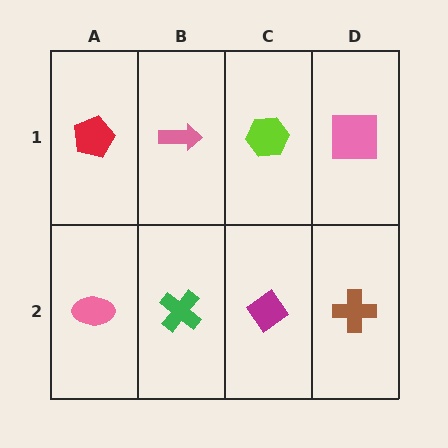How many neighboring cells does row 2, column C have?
3.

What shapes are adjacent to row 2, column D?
A pink square (row 1, column D), a magenta diamond (row 2, column C).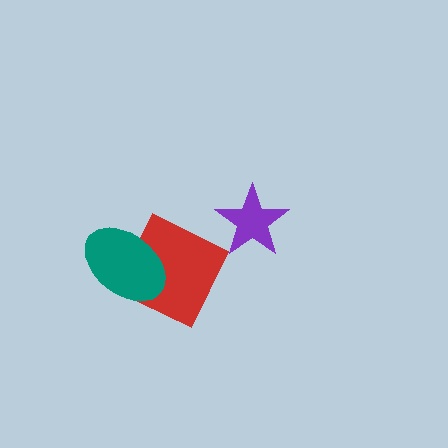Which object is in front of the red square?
The teal ellipse is in front of the red square.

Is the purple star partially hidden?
No, no other shape covers it.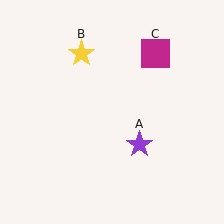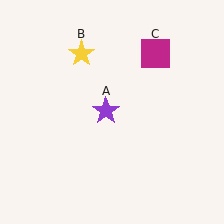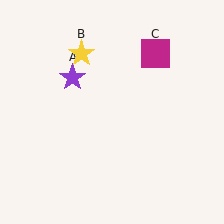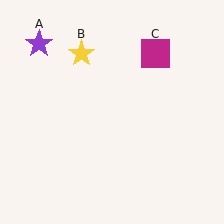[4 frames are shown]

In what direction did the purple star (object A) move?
The purple star (object A) moved up and to the left.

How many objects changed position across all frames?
1 object changed position: purple star (object A).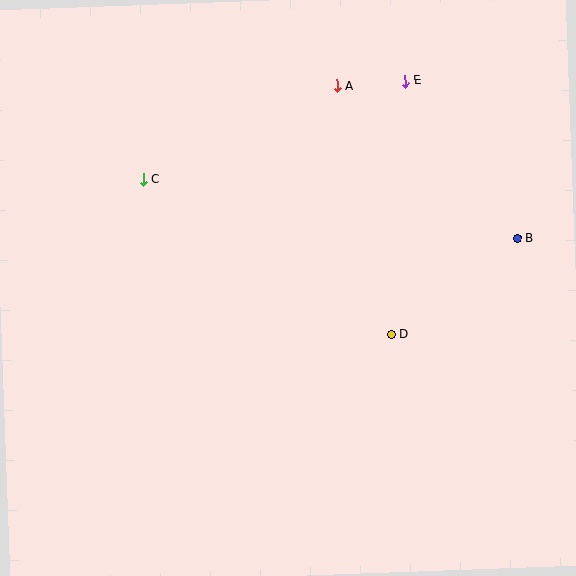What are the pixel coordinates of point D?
Point D is at (391, 334).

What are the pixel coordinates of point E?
Point E is at (405, 81).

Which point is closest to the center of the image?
Point D at (391, 334) is closest to the center.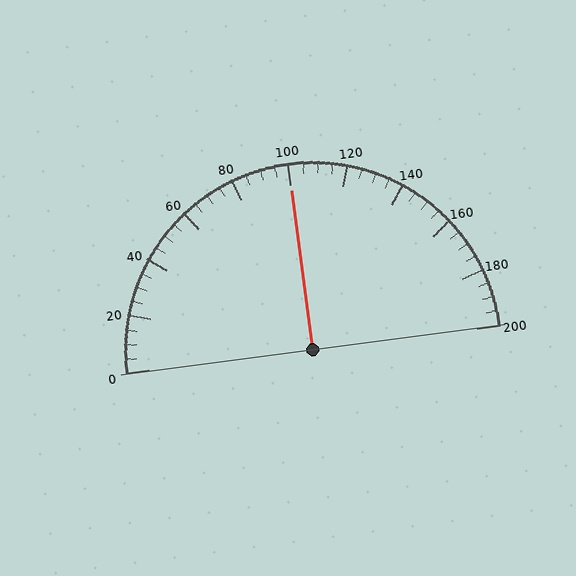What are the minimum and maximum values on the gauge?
The gauge ranges from 0 to 200.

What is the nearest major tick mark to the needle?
The nearest major tick mark is 100.